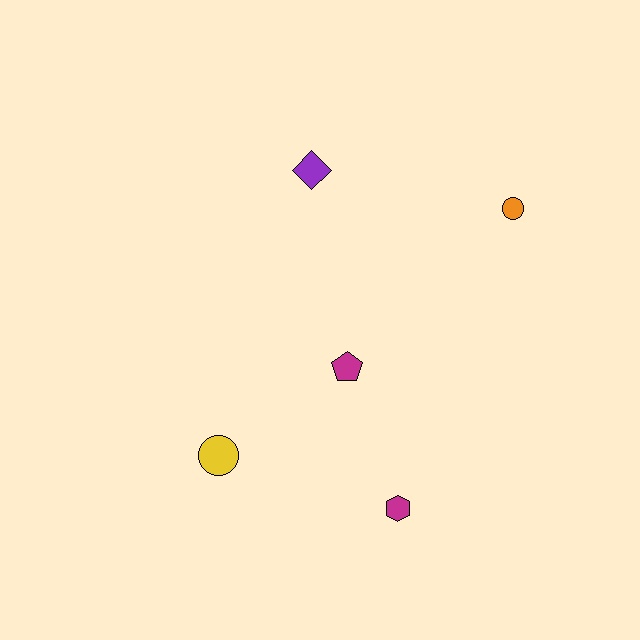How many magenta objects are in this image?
There are 2 magenta objects.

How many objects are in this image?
There are 5 objects.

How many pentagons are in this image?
There is 1 pentagon.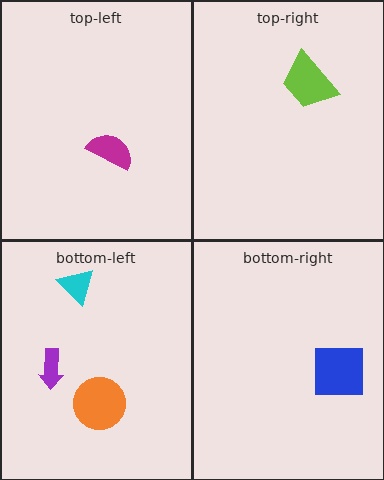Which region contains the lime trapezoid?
The top-right region.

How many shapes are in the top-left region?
1.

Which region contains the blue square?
The bottom-right region.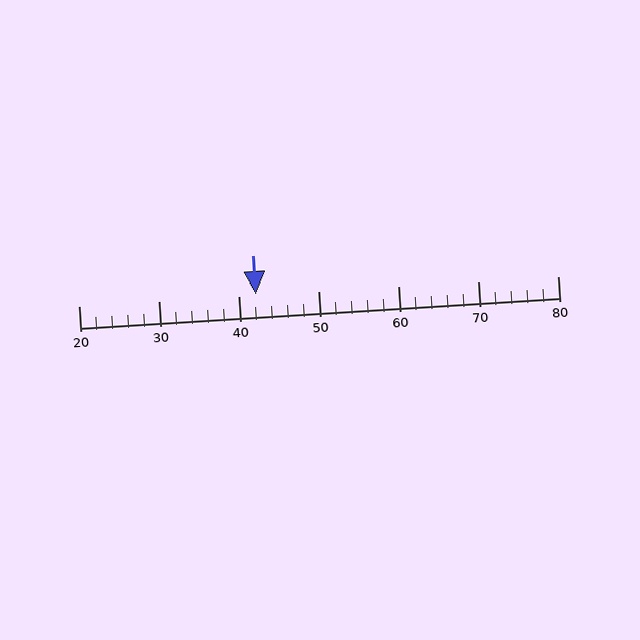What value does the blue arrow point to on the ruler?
The blue arrow points to approximately 42.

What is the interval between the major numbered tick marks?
The major tick marks are spaced 10 units apart.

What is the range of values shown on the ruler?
The ruler shows values from 20 to 80.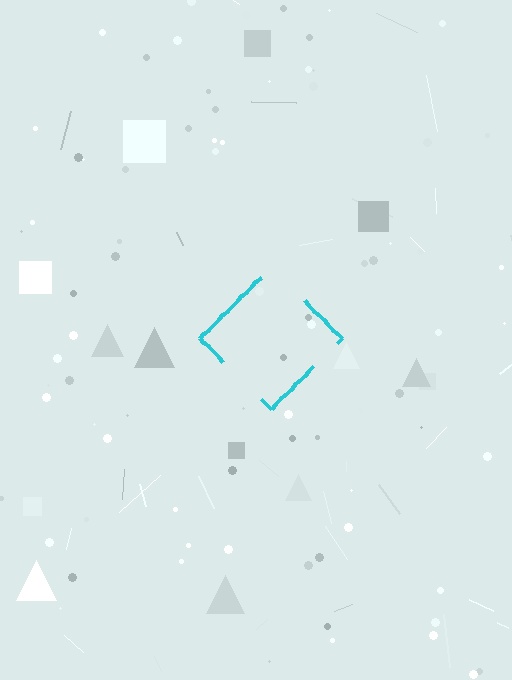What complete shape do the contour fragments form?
The contour fragments form a diamond.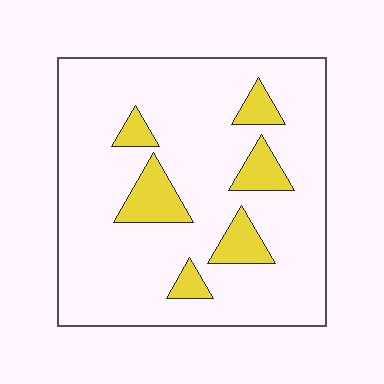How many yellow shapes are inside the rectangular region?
6.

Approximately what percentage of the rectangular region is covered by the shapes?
Approximately 15%.